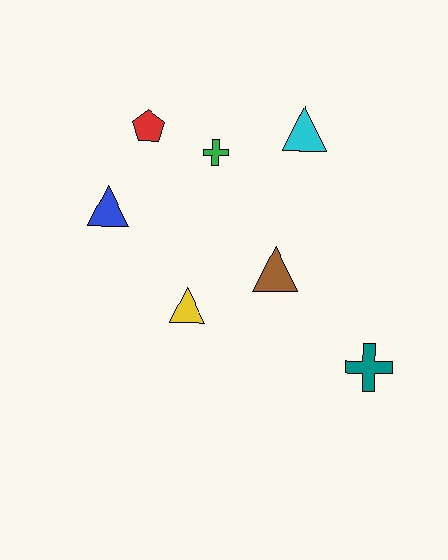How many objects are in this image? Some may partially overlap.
There are 7 objects.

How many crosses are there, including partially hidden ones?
There are 2 crosses.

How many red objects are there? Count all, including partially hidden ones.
There is 1 red object.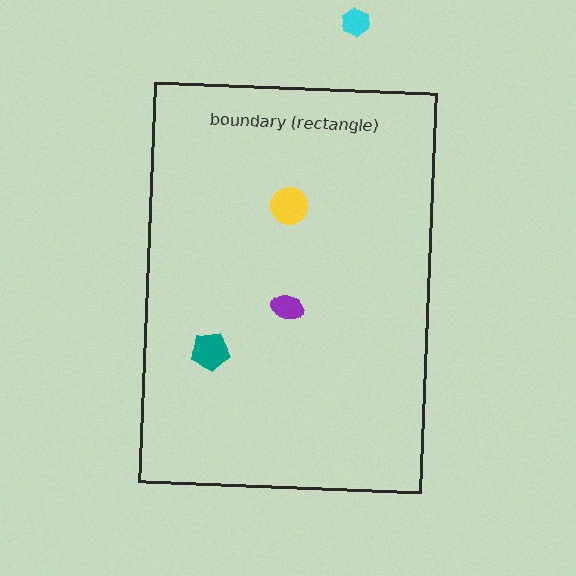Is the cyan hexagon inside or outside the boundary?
Outside.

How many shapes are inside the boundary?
3 inside, 1 outside.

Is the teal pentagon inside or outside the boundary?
Inside.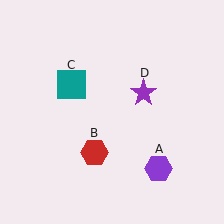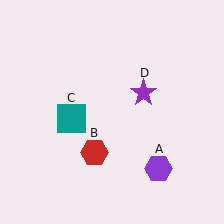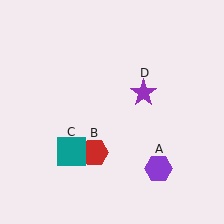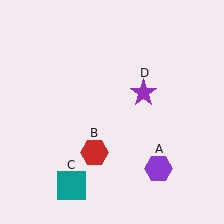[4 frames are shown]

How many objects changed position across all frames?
1 object changed position: teal square (object C).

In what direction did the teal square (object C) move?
The teal square (object C) moved down.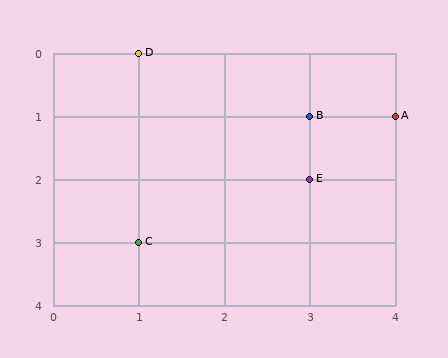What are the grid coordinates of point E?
Point E is at grid coordinates (3, 2).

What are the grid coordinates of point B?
Point B is at grid coordinates (3, 1).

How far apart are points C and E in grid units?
Points C and E are 2 columns and 1 row apart (about 2.2 grid units diagonally).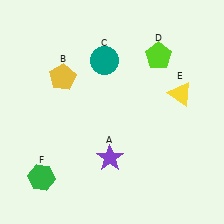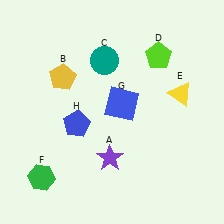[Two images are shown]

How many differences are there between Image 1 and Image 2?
There are 2 differences between the two images.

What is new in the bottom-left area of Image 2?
A blue pentagon (H) was added in the bottom-left area of Image 2.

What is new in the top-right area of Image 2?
A blue square (G) was added in the top-right area of Image 2.